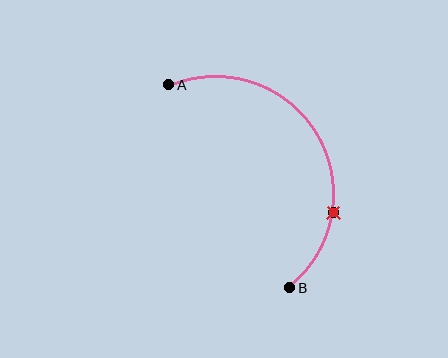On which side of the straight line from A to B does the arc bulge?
The arc bulges to the right of the straight line connecting A and B.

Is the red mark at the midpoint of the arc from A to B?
No. The red mark lies on the arc but is closer to endpoint B. The arc midpoint would be at the point on the curve equidistant along the arc from both A and B.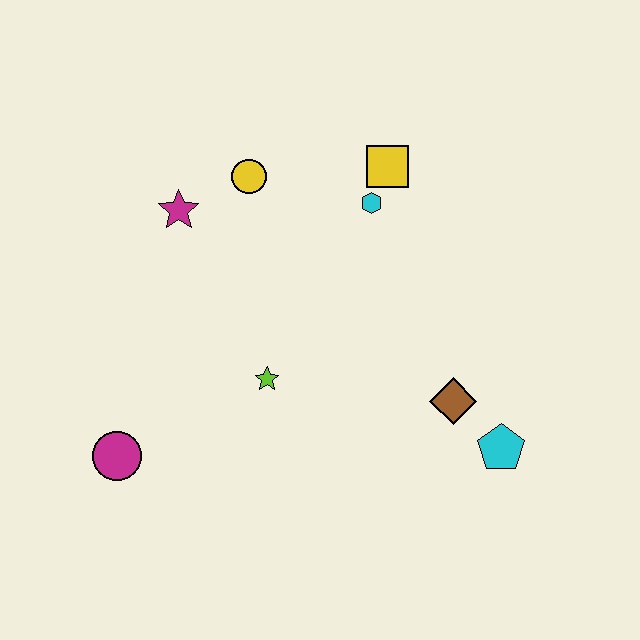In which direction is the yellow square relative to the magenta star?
The yellow square is to the right of the magenta star.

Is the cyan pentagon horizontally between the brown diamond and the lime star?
No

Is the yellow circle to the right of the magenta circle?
Yes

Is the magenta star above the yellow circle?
No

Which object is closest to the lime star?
The magenta circle is closest to the lime star.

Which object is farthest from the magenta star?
The cyan pentagon is farthest from the magenta star.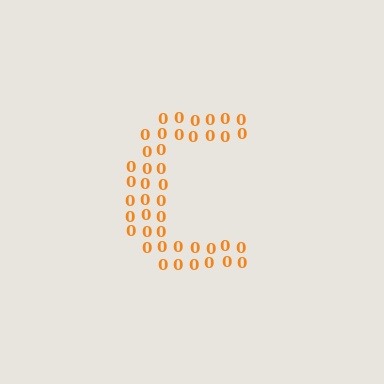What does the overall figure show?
The overall figure shows the letter C.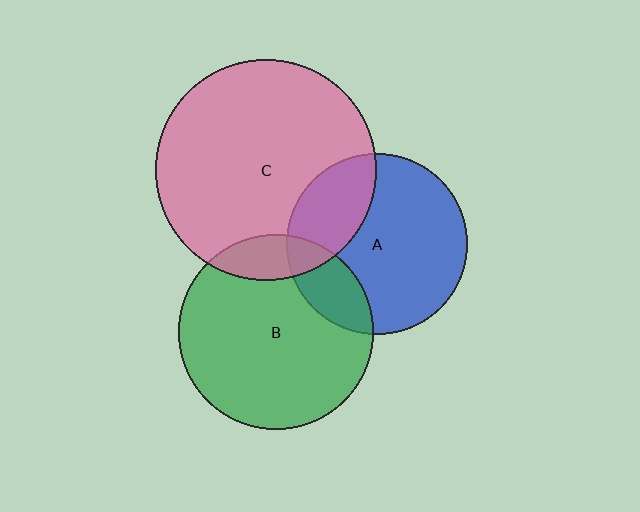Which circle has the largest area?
Circle C (pink).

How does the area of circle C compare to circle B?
Approximately 1.3 times.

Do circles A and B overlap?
Yes.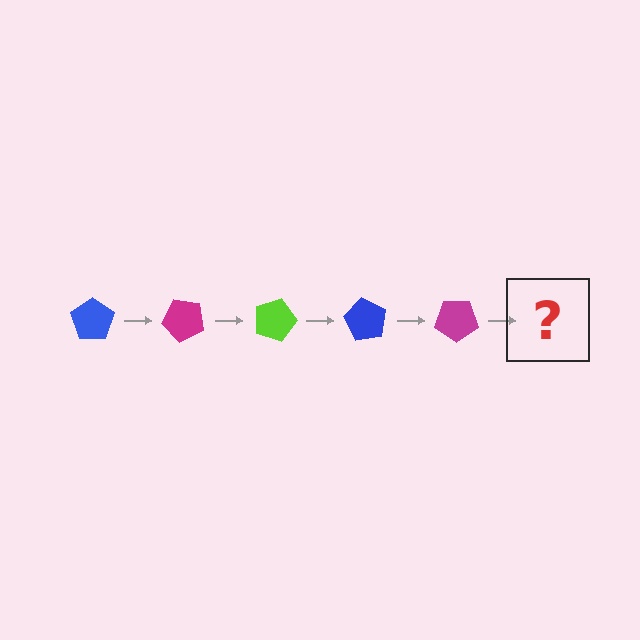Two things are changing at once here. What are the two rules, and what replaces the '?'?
The two rules are that it rotates 45 degrees each step and the color cycles through blue, magenta, and lime. The '?' should be a lime pentagon, rotated 225 degrees from the start.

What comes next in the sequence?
The next element should be a lime pentagon, rotated 225 degrees from the start.